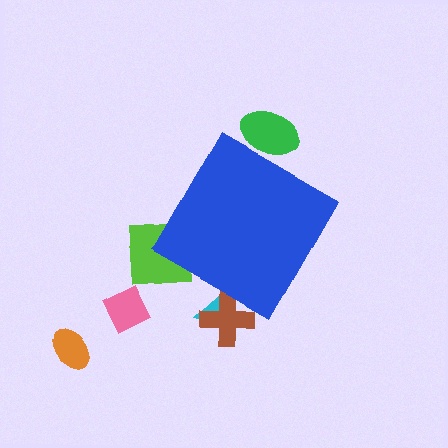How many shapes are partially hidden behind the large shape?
4 shapes are partially hidden.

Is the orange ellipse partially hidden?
No, the orange ellipse is fully visible.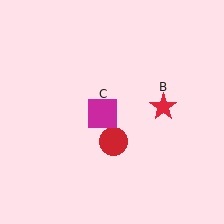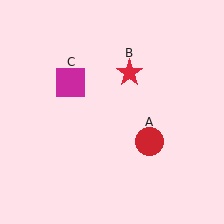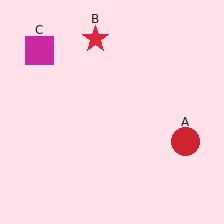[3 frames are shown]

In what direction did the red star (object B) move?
The red star (object B) moved up and to the left.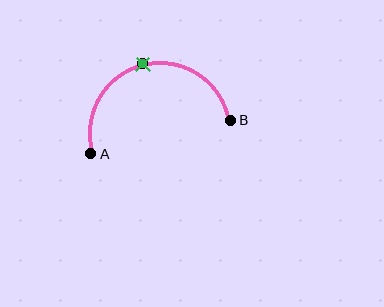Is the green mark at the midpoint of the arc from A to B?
Yes. The green mark lies on the arc at equal arc-length from both A and B — it is the arc midpoint.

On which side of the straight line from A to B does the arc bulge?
The arc bulges above the straight line connecting A and B.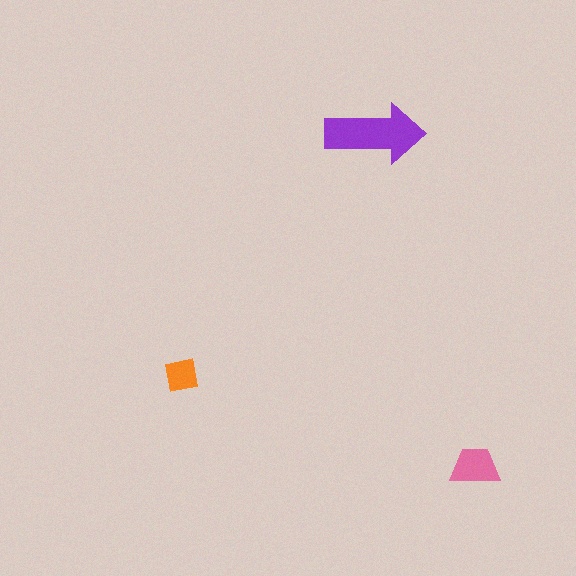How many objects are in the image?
There are 3 objects in the image.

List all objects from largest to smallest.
The purple arrow, the pink trapezoid, the orange square.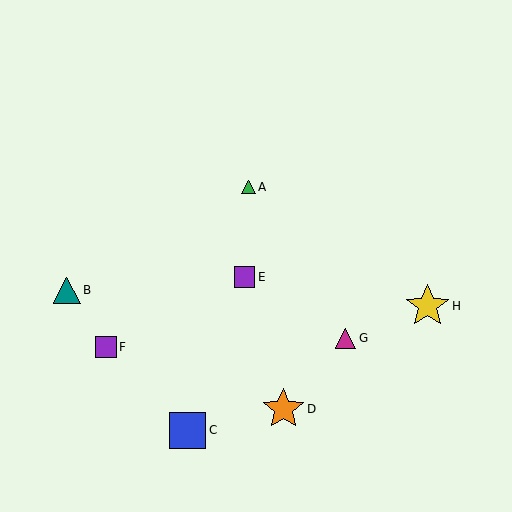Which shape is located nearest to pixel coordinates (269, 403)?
The orange star (labeled D) at (283, 409) is nearest to that location.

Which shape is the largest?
The yellow star (labeled H) is the largest.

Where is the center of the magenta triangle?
The center of the magenta triangle is at (346, 338).